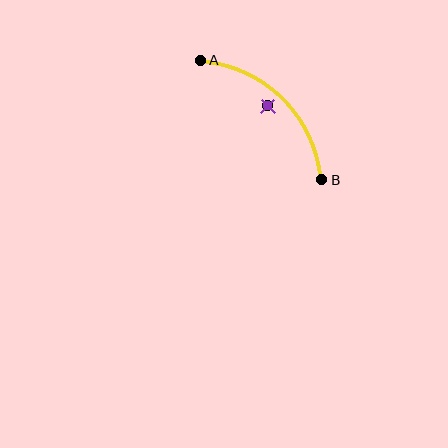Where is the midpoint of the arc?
The arc midpoint is the point on the curve farthest from the straight line joining A and B. It sits above and to the right of that line.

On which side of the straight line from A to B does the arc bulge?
The arc bulges above and to the right of the straight line connecting A and B.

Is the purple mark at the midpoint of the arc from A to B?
No — the purple mark does not lie on the arc at all. It sits slightly inside the curve.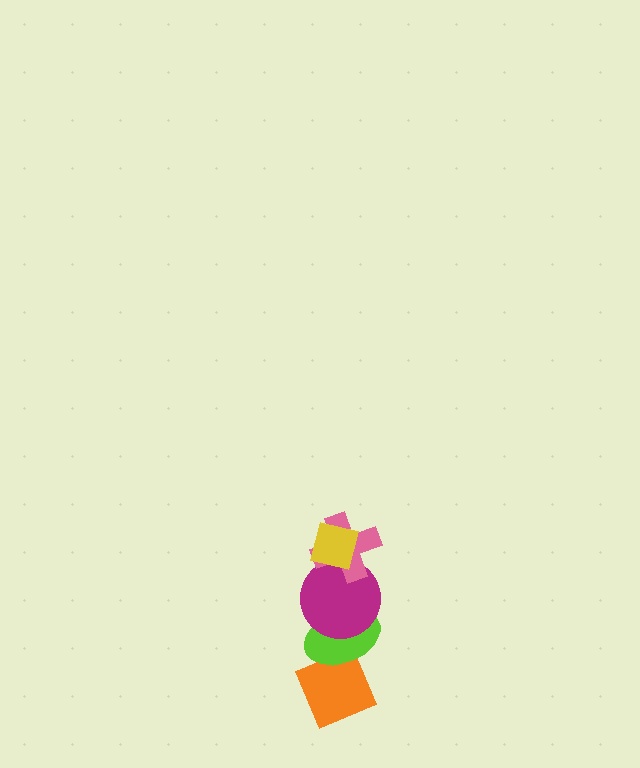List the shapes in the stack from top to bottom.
From top to bottom: the yellow square, the pink cross, the magenta circle, the lime ellipse, the orange diamond.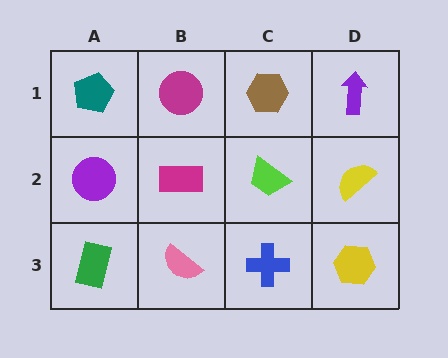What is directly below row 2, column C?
A blue cross.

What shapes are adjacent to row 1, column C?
A lime trapezoid (row 2, column C), a magenta circle (row 1, column B), a purple arrow (row 1, column D).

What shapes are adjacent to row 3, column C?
A lime trapezoid (row 2, column C), a pink semicircle (row 3, column B), a yellow hexagon (row 3, column D).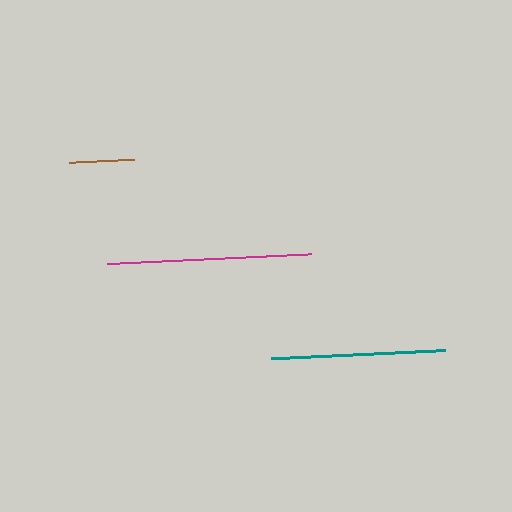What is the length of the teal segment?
The teal segment is approximately 174 pixels long.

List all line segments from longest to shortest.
From longest to shortest: magenta, teal, brown.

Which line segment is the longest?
The magenta line is the longest at approximately 205 pixels.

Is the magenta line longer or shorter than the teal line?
The magenta line is longer than the teal line.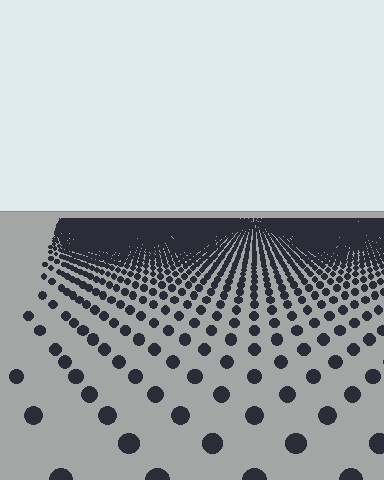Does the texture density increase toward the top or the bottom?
Density increases toward the top.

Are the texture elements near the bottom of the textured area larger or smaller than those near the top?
Larger. Near the bottom, elements are closer to the viewer and appear at a bigger on-screen size.